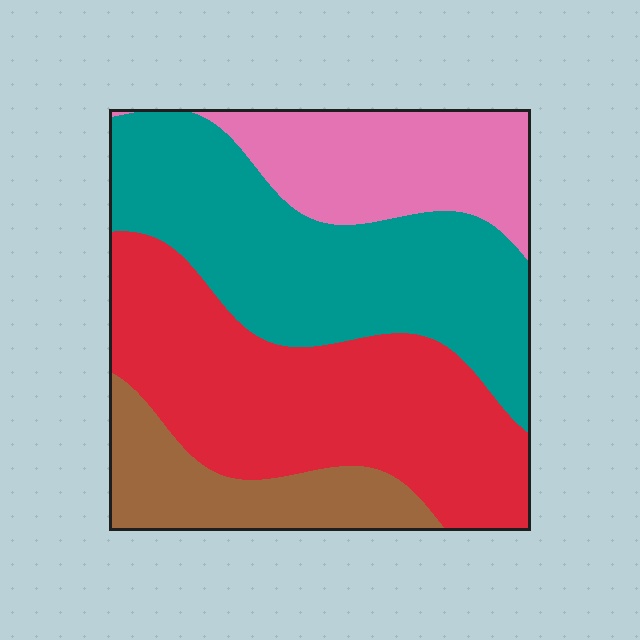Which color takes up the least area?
Brown, at roughly 15%.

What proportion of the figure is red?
Red covers roughly 35% of the figure.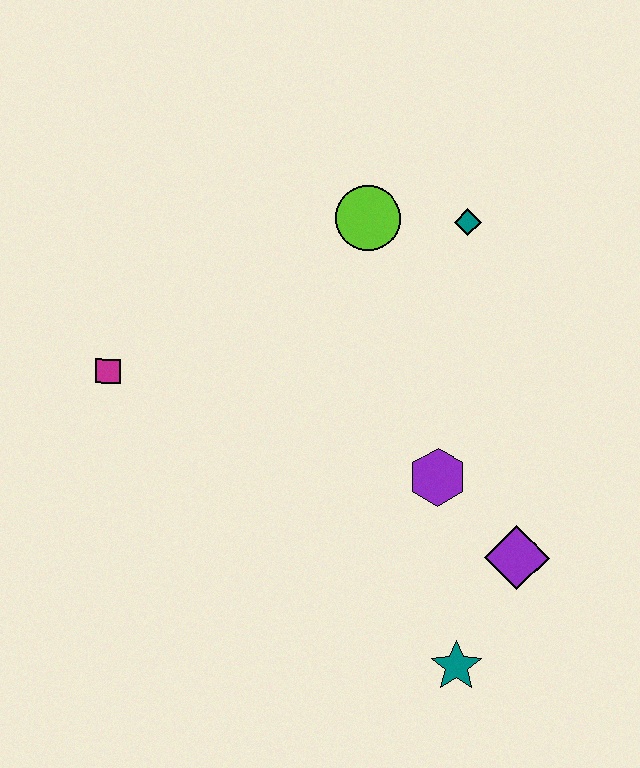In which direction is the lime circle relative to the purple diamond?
The lime circle is above the purple diamond.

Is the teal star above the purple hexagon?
No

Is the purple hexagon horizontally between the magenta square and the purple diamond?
Yes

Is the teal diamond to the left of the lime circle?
No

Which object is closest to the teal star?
The purple diamond is closest to the teal star.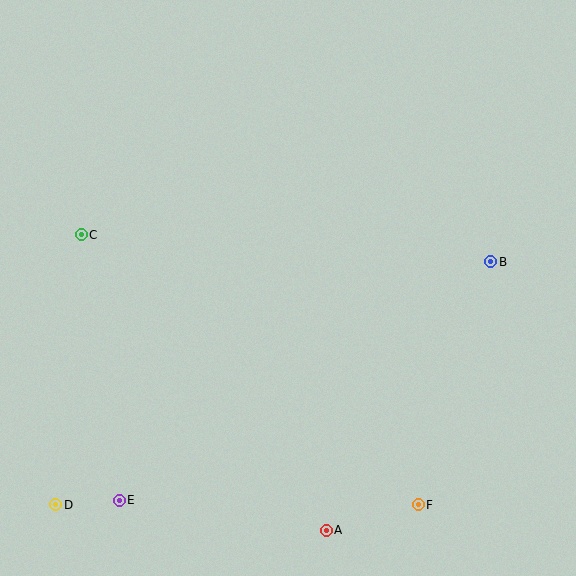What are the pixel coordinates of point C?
Point C is at (81, 235).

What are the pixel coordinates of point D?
Point D is at (56, 505).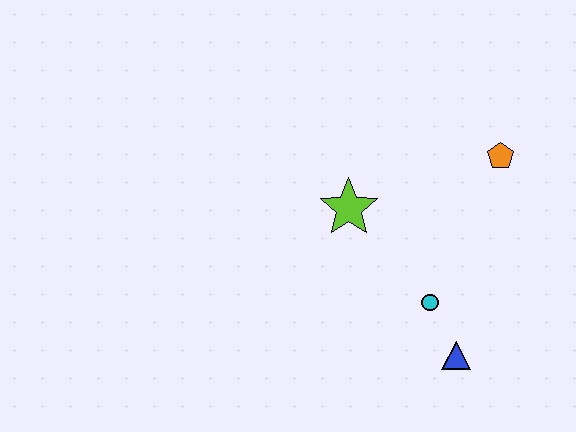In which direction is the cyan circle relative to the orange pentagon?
The cyan circle is below the orange pentagon.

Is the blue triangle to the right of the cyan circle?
Yes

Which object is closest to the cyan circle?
The blue triangle is closest to the cyan circle.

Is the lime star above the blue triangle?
Yes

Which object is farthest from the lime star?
The blue triangle is farthest from the lime star.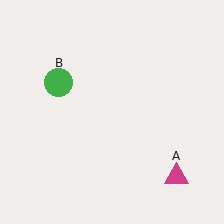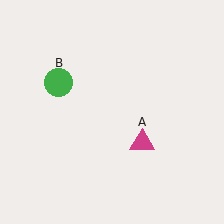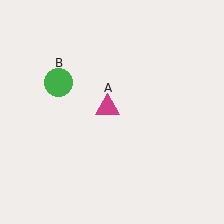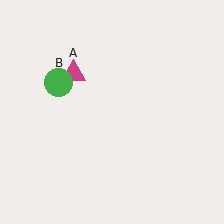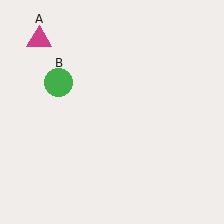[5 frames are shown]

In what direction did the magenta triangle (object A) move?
The magenta triangle (object A) moved up and to the left.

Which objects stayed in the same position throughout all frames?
Green circle (object B) remained stationary.